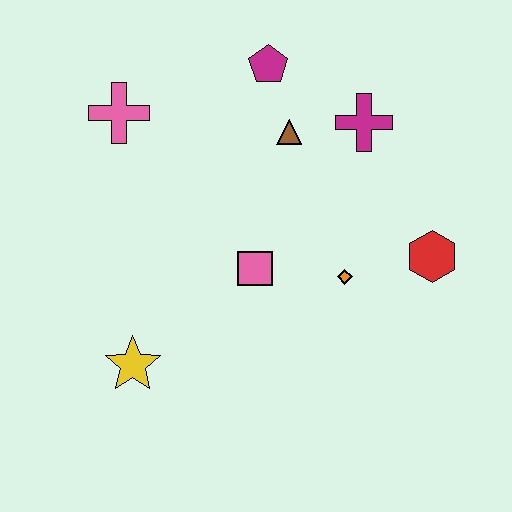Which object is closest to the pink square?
The orange diamond is closest to the pink square.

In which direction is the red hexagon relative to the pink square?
The red hexagon is to the right of the pink square.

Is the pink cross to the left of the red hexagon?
Yes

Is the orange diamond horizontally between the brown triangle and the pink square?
No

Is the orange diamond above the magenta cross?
No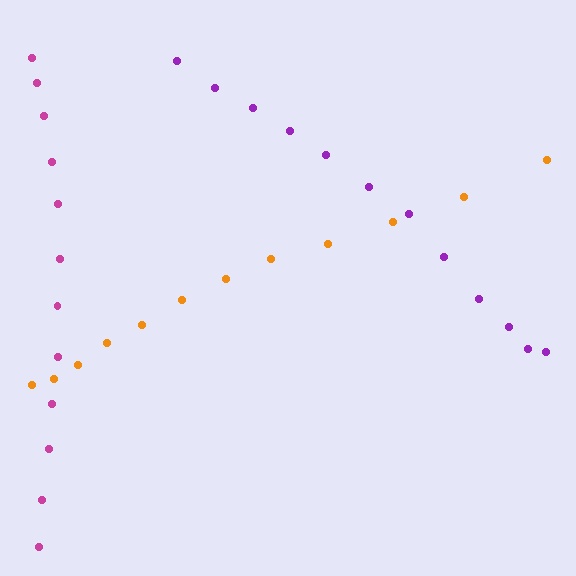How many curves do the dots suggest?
There are 3 distinct paths.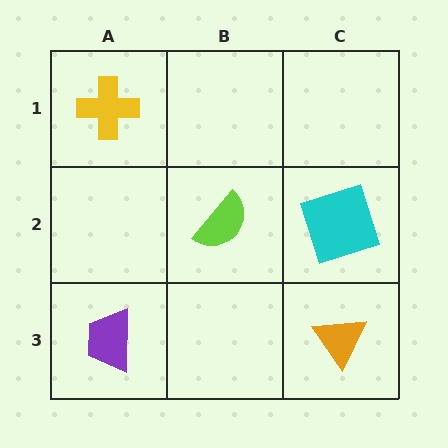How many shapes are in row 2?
2 shapes.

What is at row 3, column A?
A purple trapezoid.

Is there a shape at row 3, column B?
No, that cell is empty.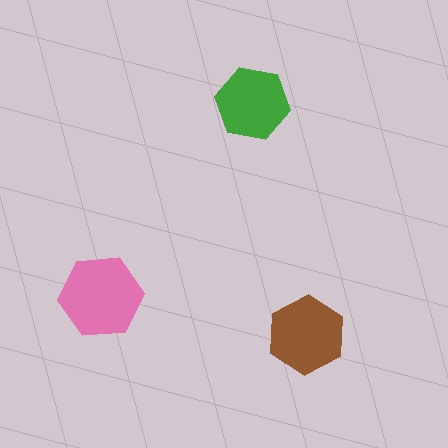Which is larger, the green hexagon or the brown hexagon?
The brown one.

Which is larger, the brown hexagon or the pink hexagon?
The pink one.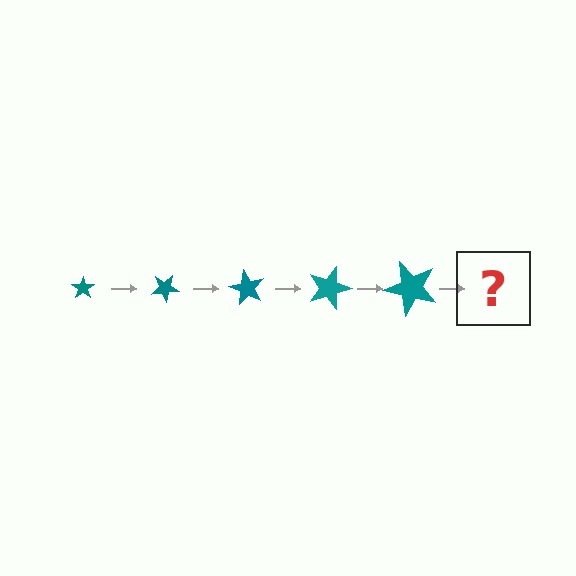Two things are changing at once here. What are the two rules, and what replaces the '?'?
The two rules are that the star grows larger each step and it rotates 30 degrees each step. The '?' should be a star, larger than the previous one and rotated 150 degrees from the start.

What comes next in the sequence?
The next element should be a star, larger than the previous one and rotated 150 degrees from the start.